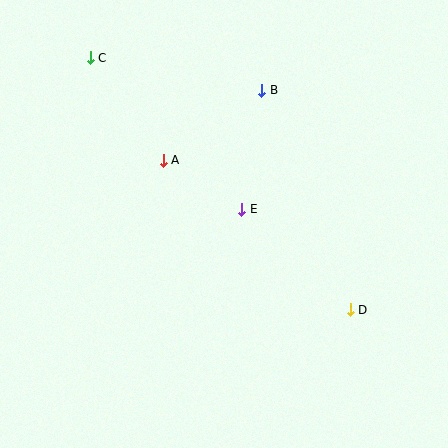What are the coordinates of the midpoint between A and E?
The midpoint between A and E is at (203, 185).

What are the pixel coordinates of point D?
Point D is at (350, 310).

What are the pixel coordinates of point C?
Point C is at (90, 58).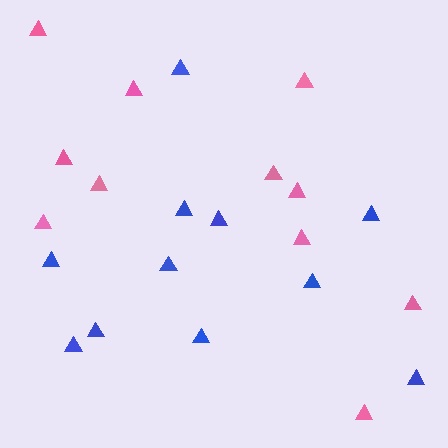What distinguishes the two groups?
There are 2 groups: one group of blue triangles (11) and one group of pink triangles (11).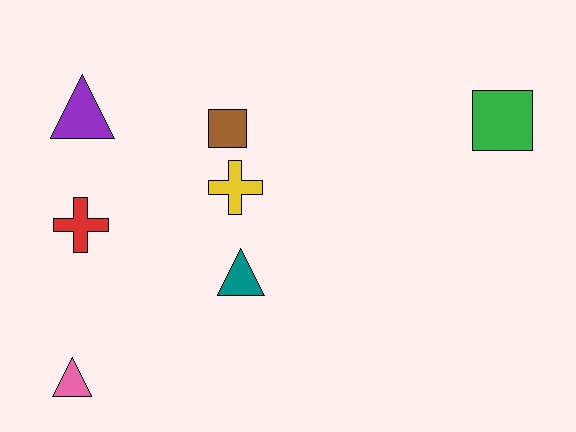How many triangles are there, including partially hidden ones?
There are 3 triangles.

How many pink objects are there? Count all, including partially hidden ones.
There is 1 pink object.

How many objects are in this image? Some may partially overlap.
There are 7 objects.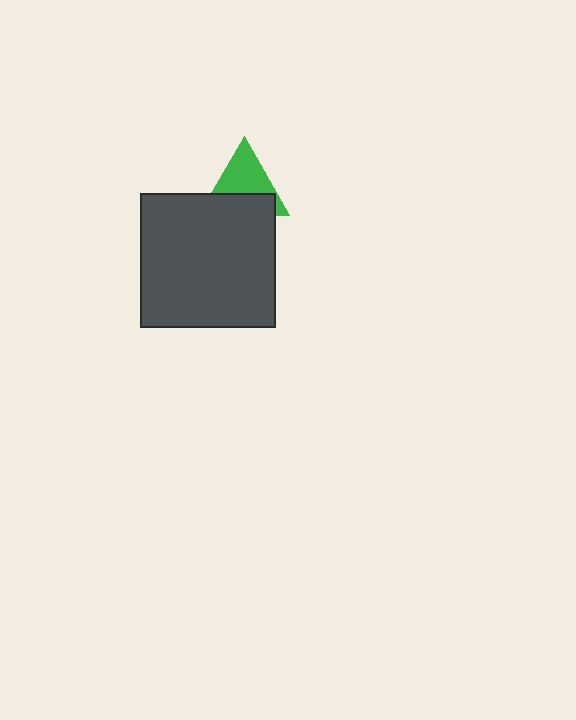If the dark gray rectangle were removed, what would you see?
You would see the complete green triangle.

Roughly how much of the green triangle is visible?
About half of it is visible (roughly 57%).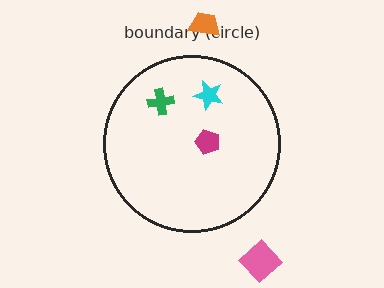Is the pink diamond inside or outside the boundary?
Outside.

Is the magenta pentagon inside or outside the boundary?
Inside.